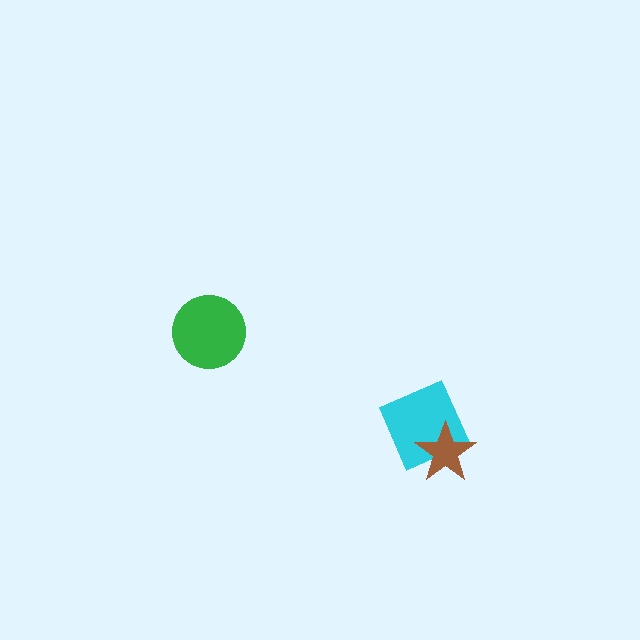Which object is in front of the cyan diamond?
The brown star is in front of the cyan diamond.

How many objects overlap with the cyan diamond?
1 object overlaps with the cyan diamond.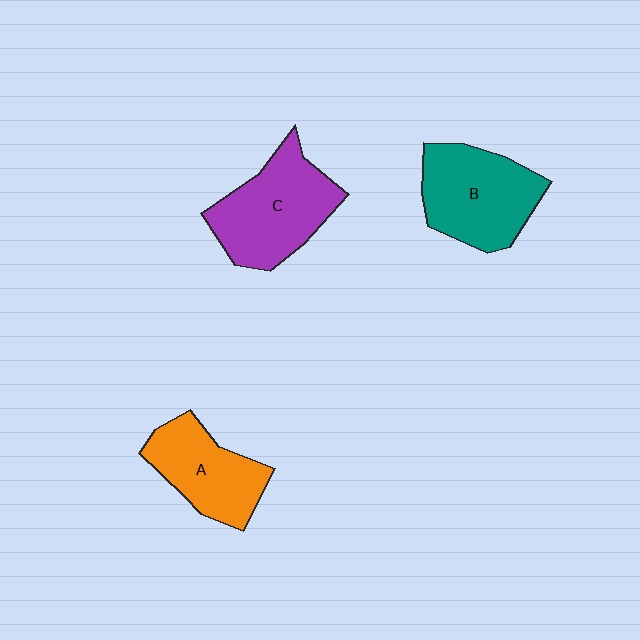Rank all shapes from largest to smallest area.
From largest to smallest: C (purple), B (teal), A (orange).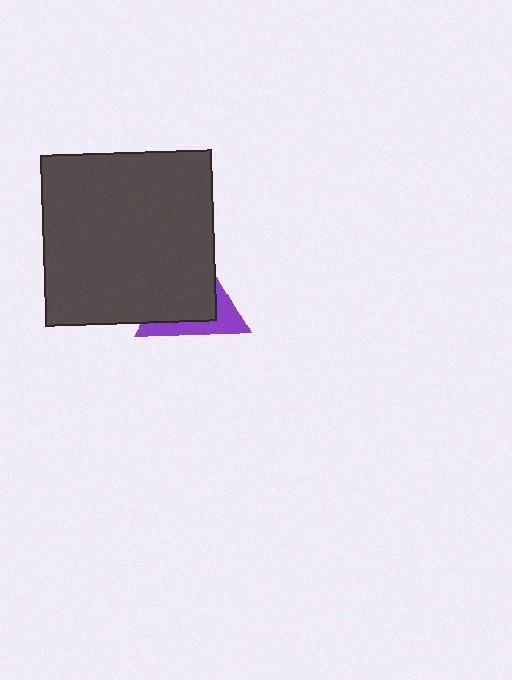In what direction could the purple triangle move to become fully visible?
The purple triangle could move toward the lower-right. That would shift it out from behind the dark gray square entirely.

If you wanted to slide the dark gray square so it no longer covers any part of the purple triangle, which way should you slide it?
Slide it toward the upper-left — that is the most direct way to separate the two shapes.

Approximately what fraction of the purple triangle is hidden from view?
Roughly 64% of the purple triangle is hidden behind the dark gray square.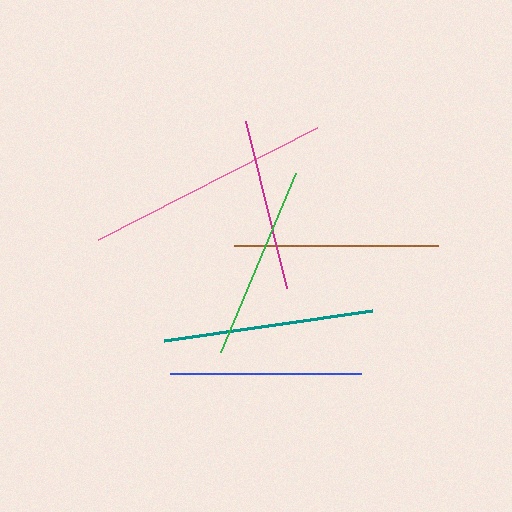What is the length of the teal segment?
The teal segment is approximately 210 pixels long.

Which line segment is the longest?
The pink line is the longest at approximately 246 pixels.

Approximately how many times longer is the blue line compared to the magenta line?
The blue line is approximately 1.1 times the length of the magenta line.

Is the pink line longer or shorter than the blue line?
The pink line is longer than the blue line.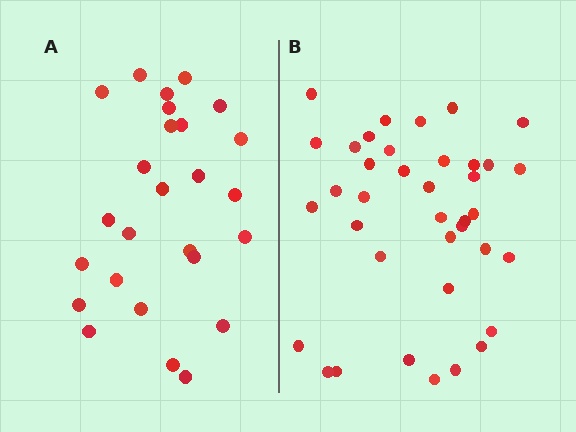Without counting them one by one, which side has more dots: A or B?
Region B (the right region) has more dots.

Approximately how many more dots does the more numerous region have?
Region B has roughly 12 or so more dots than region A.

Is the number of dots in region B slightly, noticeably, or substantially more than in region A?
Region B has substantially more. The ratio is roughly 1.5 to 1.